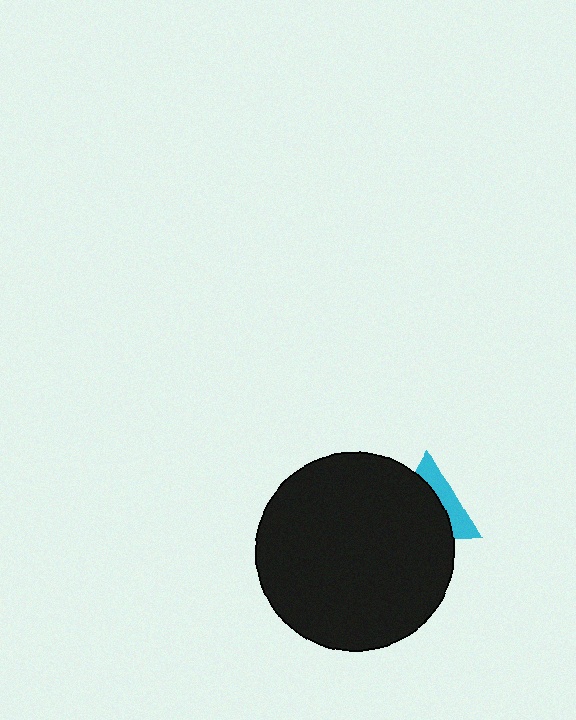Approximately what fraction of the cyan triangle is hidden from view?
Roughly 64% of the cyan triangle is hidden behind the black circle.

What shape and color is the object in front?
The object in front is a black circle.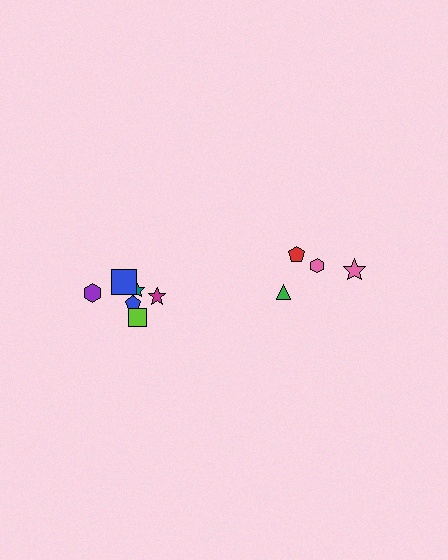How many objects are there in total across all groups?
There are 10 objects.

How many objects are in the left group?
There are 6 objects.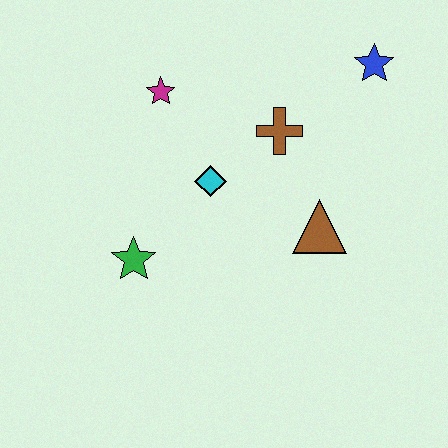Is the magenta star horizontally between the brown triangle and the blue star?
No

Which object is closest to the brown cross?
The cyan diamond is closest to the brown cross.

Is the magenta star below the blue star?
Yes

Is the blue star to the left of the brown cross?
No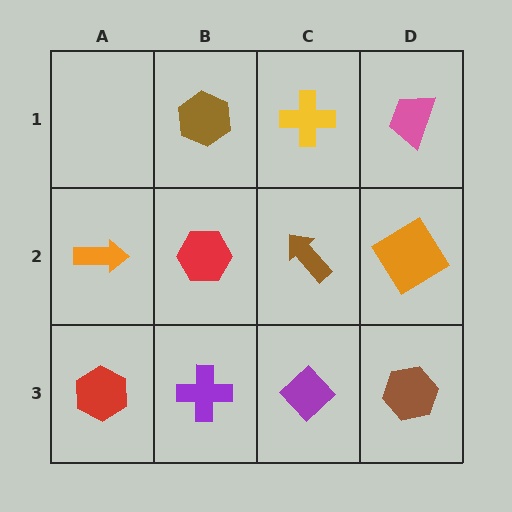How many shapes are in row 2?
4 shapes.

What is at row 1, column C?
A yellow cross.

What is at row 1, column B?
A brown hexagon.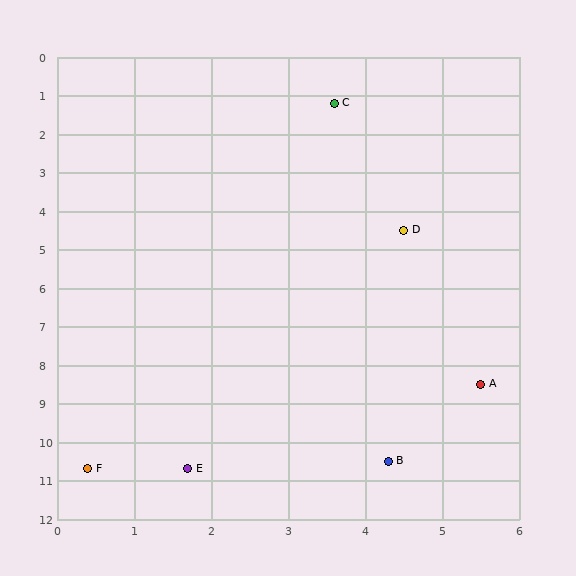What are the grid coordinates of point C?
Point C is at approximately (3.6, 1.2).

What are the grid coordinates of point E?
Point E is at approximately (1.7, 10.7).